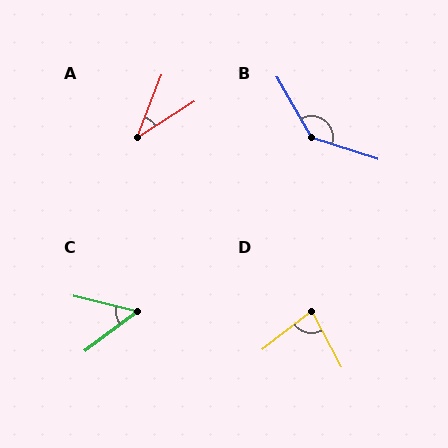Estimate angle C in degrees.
Approximately 50 degrees.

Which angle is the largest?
B, at approximately 137 degrees.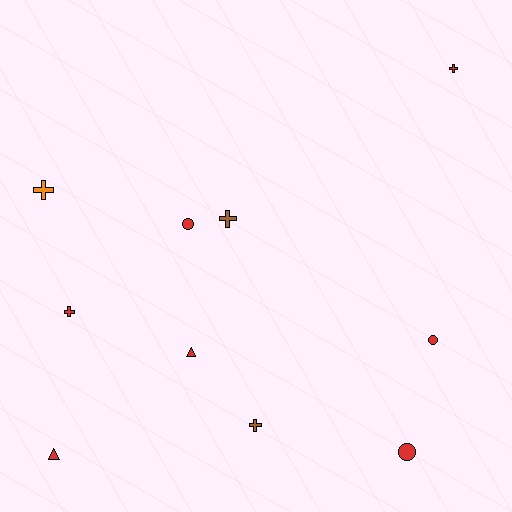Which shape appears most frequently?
Cross, with 5 objects.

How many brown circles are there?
There are no brown circles.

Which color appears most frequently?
Red, with 7 objects.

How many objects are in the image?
There are 10 objects.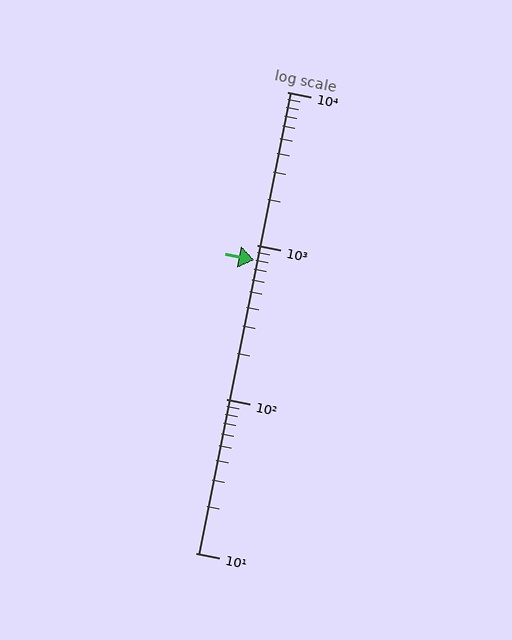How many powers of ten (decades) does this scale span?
The scale spans 3 decades, from 10 to 10000.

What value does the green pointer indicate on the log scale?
The pointer indicates approximately 810.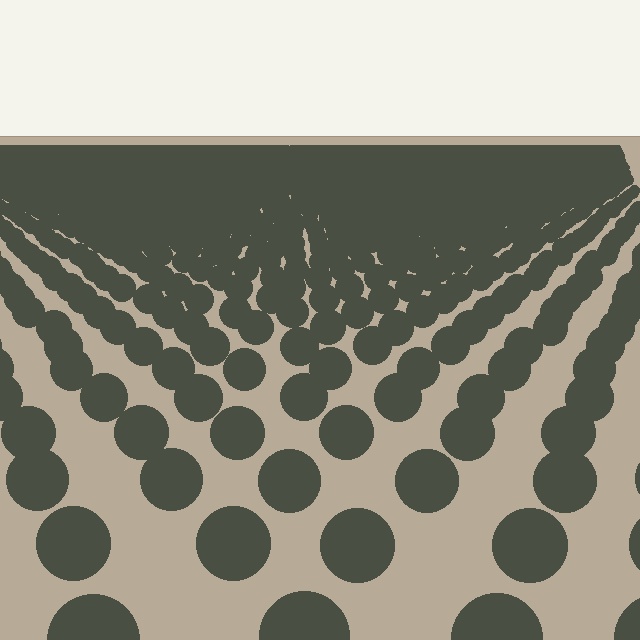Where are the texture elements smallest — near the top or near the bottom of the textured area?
Near the top.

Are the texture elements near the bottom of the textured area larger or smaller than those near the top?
Larger. Near the bottom, elements are closer to the viewer and appear at a bigger on-screen size.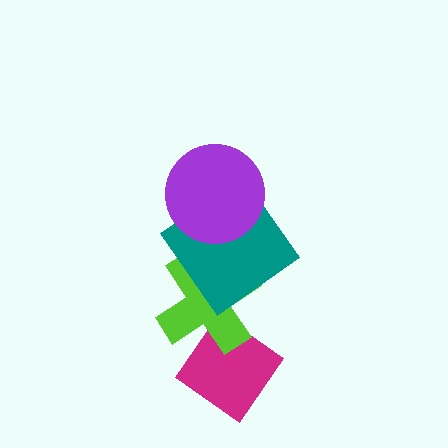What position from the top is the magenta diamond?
The magenta diamond is 4th from the top.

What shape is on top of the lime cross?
The teal diamond is on top of the lime cross.